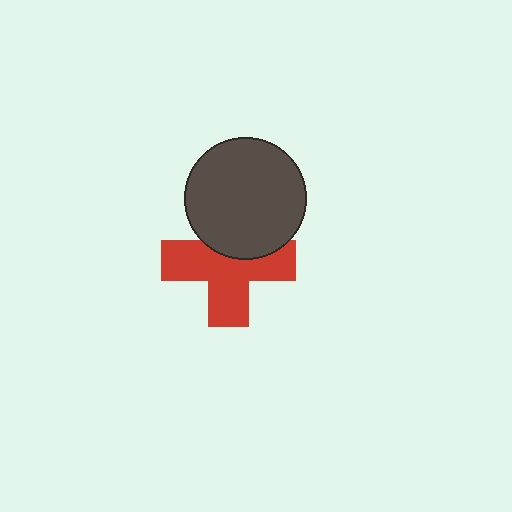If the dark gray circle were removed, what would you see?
You would see the complete red cross.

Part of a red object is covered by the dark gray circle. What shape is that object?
It is a cross.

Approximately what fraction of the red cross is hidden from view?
Roughly 34% of the red cross is hidden behind the dark gray circle.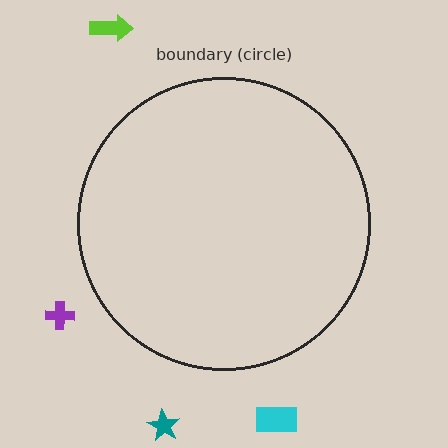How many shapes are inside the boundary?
0 inside, 4 outside.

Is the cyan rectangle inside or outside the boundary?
Outside.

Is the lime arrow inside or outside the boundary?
Outside.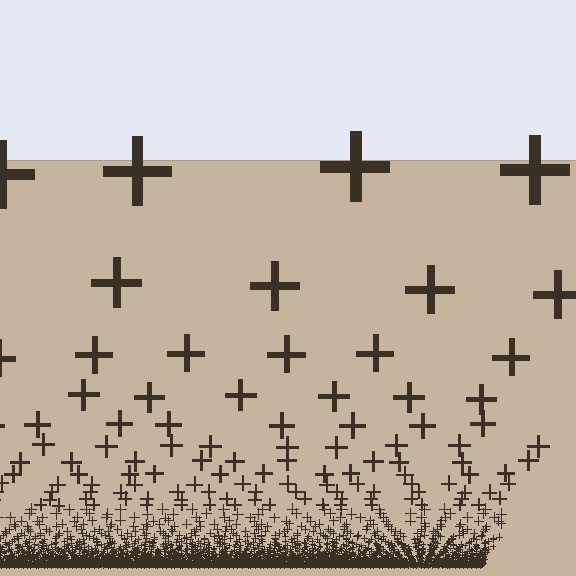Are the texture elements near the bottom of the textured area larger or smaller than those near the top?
Smaller. The gradient is inverted — elements near the bottom are smaller and denser.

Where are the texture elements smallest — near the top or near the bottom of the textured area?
Near the bottom.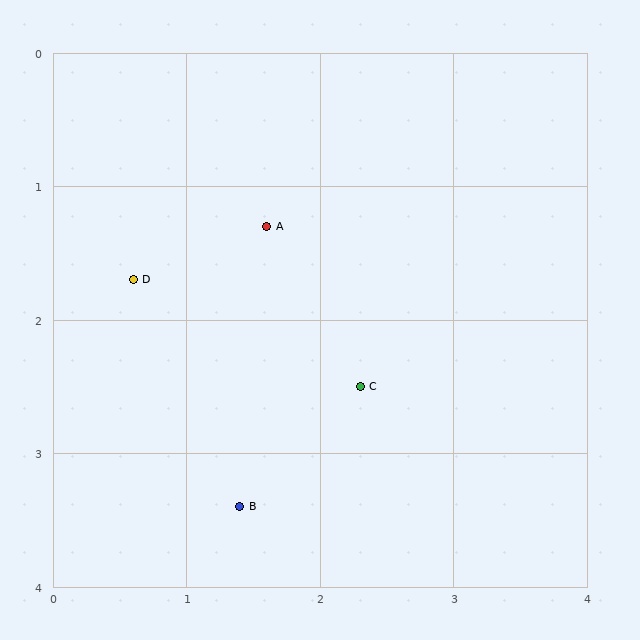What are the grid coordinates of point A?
Point A is at approximately (1.6, 1.3).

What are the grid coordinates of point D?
Point D is at approximately (0.6, 1.7).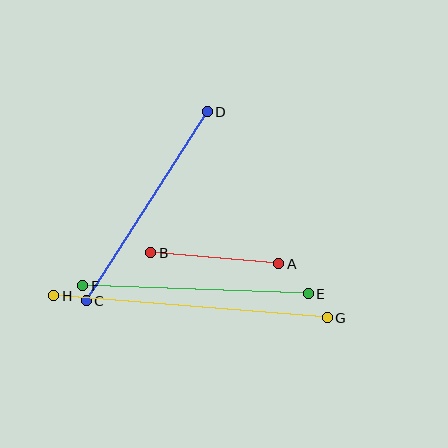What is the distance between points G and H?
The distance is approximately 274 pixels.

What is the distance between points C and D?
The distance is approximately 224 pixels.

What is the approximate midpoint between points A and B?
The midpoint is at approximately (215, 258) pixels.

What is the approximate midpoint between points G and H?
The midpoint is at approximately (191, 307) pixels.